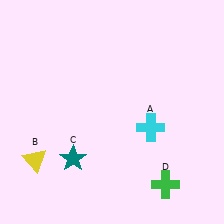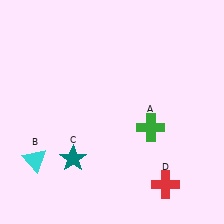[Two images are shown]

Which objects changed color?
A changed from cyan to green. B changed from yellow to cyan. D changed from green to red.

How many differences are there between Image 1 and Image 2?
There are 3 differences between the two images.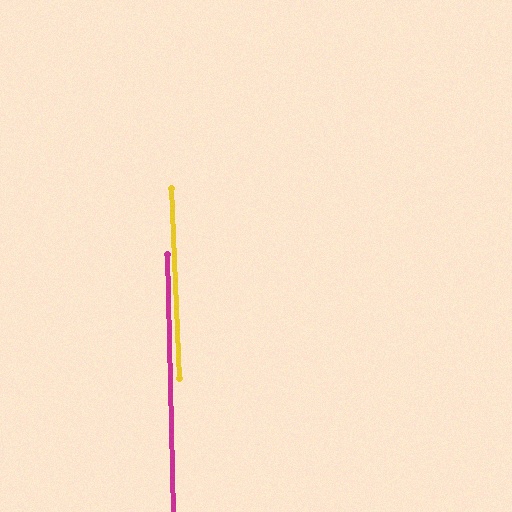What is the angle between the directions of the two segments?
Approximately 1 degree.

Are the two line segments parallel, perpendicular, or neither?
Parallel — their directions differ by only 1.1°.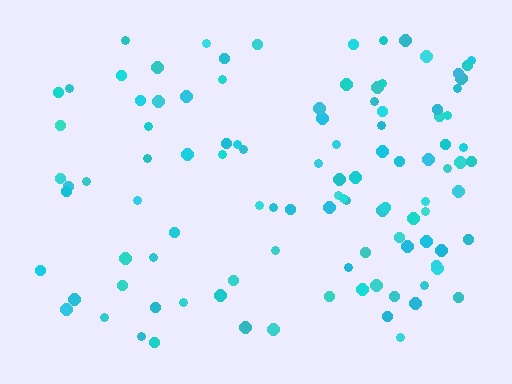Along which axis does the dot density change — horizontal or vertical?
Horizontal.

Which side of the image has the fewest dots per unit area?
The left.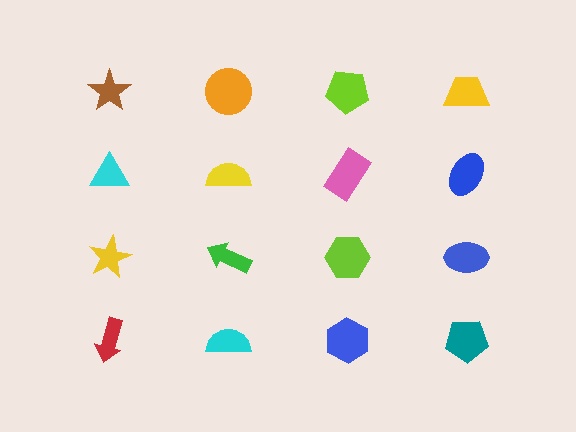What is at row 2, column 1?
A cyan triangle.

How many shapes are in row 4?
4 shapes.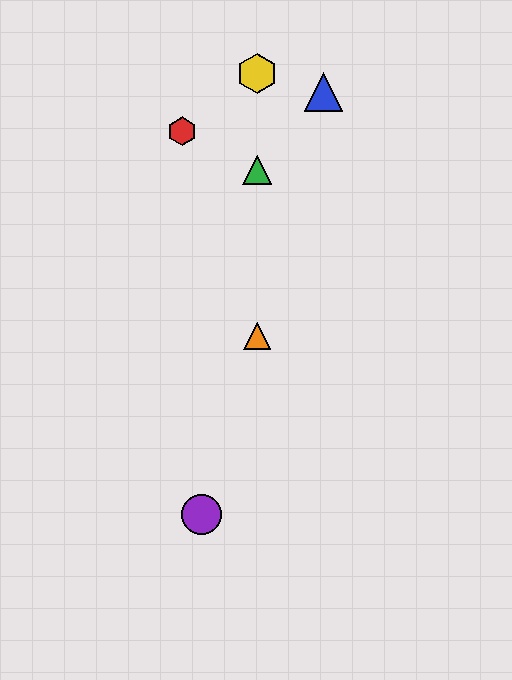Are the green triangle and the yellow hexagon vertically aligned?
Yes, both are at x≈257.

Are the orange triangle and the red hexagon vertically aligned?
No, the orange triangle is at x≈257 and the red hexagon is at x≈182.